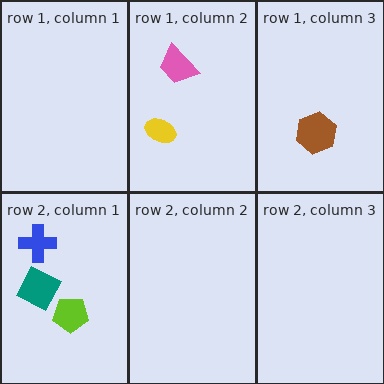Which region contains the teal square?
The row 2, column 1 region.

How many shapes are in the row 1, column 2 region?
2.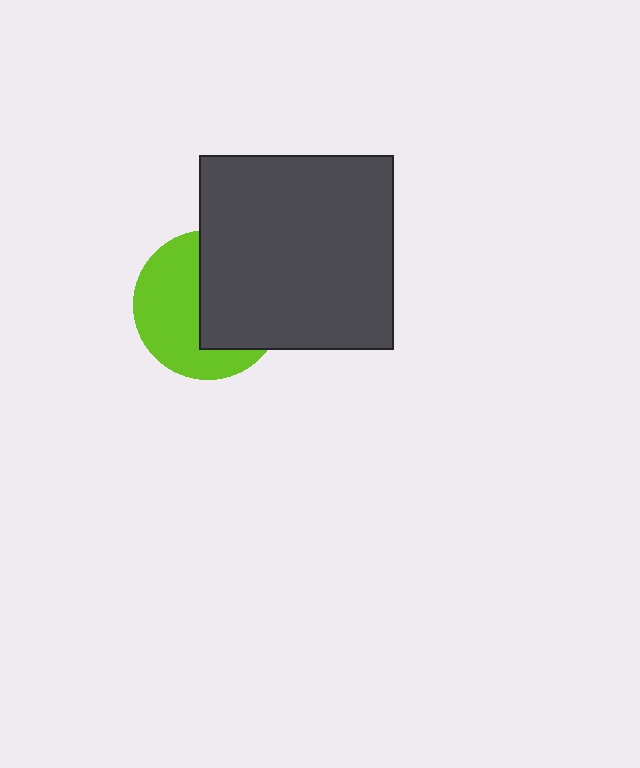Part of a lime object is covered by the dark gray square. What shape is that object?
It is a circle.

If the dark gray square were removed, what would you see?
You would see the complete lime circle.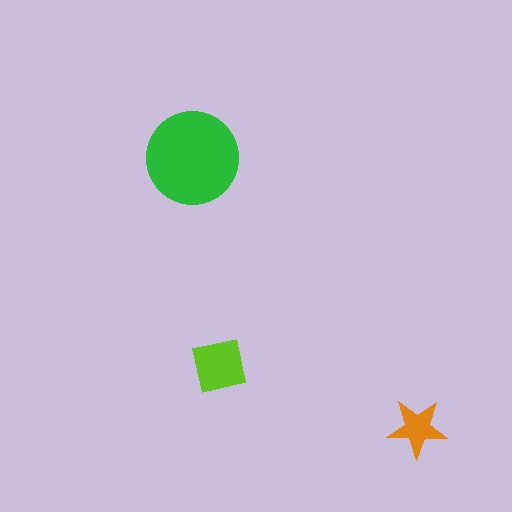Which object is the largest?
The green circle.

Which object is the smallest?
The orange star.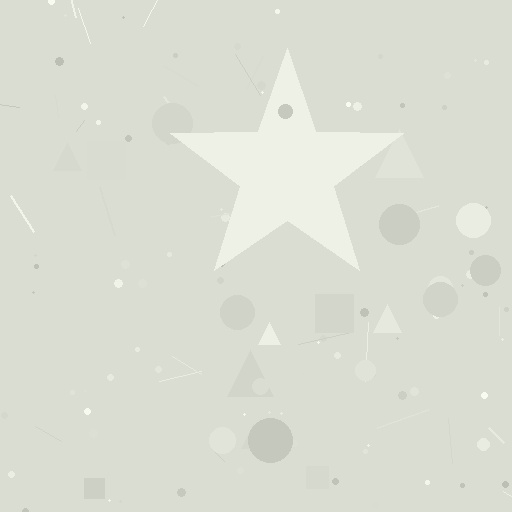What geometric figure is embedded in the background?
A star is embedded in the background.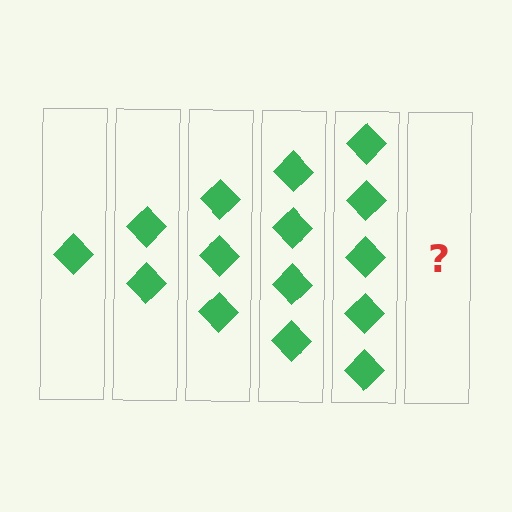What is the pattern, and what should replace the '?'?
The pattern is that each step adds one more diamond. The '?' should be 6 diamonds.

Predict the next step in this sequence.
The next step is 6 diamonds.